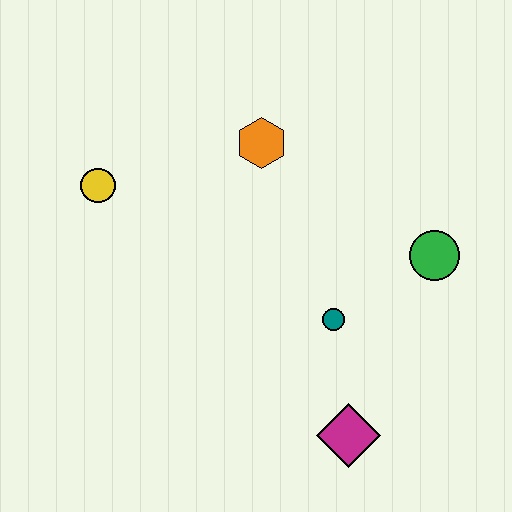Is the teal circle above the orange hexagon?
No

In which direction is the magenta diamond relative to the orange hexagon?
The magenta diamond is below the orange hexagon.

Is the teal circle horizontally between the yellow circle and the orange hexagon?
No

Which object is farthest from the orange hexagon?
The magenta diamond is farthest from the orange hexagon.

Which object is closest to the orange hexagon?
The yellow circle is closest to the orange hexagon.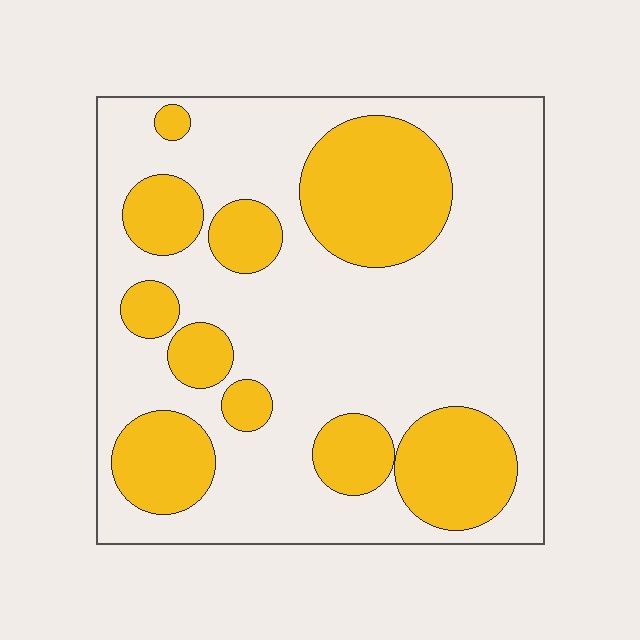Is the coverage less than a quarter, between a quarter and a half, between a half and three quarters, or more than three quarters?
Between a quarter and a half.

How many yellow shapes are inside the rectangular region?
10.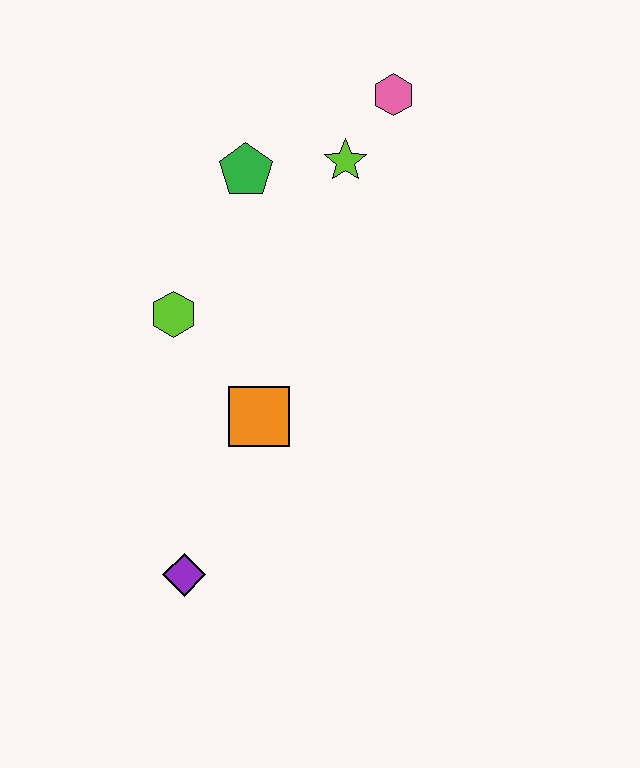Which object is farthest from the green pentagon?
The purple diamond is farthest from the green pentagon.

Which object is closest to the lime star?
The pink hexagon is closest to the lime star.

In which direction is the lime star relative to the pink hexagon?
The lime star is below the pink hexagon.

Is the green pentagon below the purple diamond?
No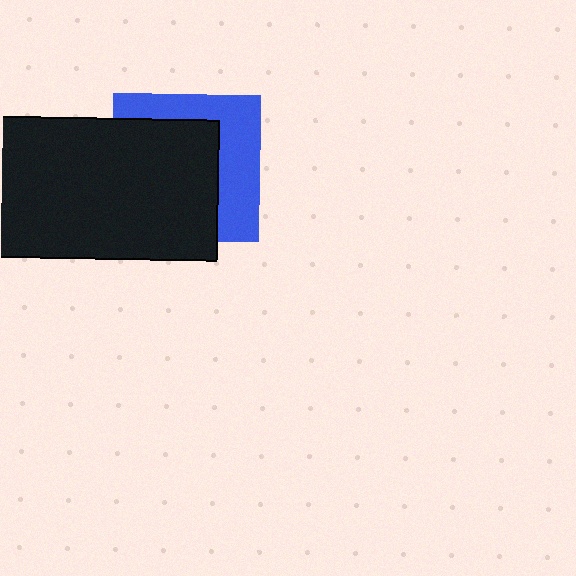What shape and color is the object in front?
The object in front is a black rectangle.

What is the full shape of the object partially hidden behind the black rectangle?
The partially hidden object is a blue square.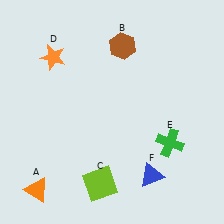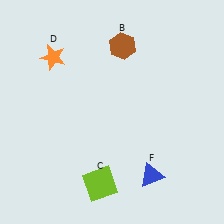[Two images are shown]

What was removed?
The green cross (E), the orange triangle (A) were removed in Image 2.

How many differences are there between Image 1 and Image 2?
There are 2 differences between the two images.